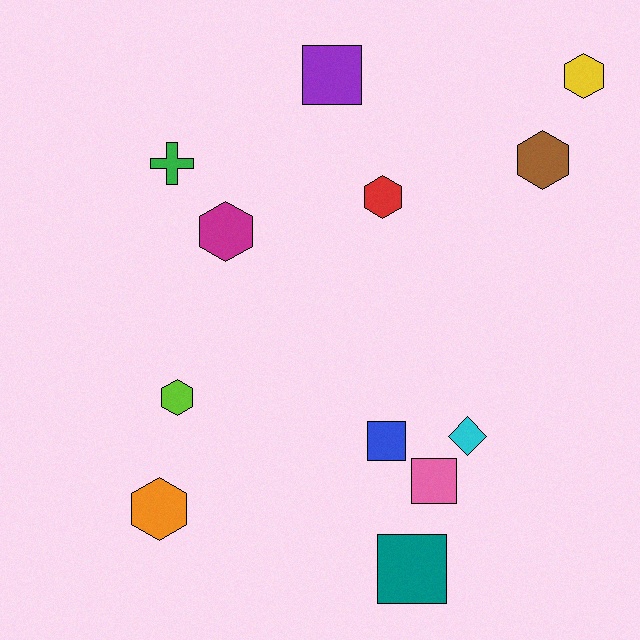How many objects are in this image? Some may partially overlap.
There are 12 objects.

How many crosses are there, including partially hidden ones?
There is 1 cross.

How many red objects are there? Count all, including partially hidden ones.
There is 1 red object.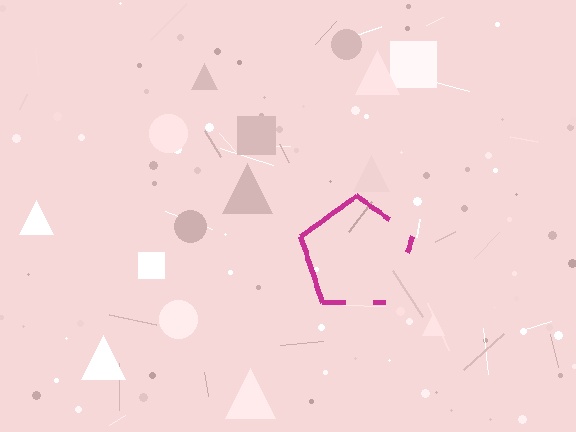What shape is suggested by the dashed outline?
The dashed outline suggests a pentagon.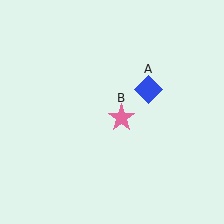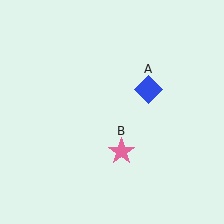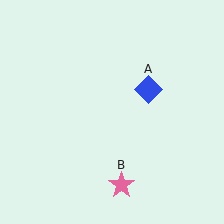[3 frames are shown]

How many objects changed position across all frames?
1 object changed position: pink star (object B).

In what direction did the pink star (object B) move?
The pink star (object B) moved down.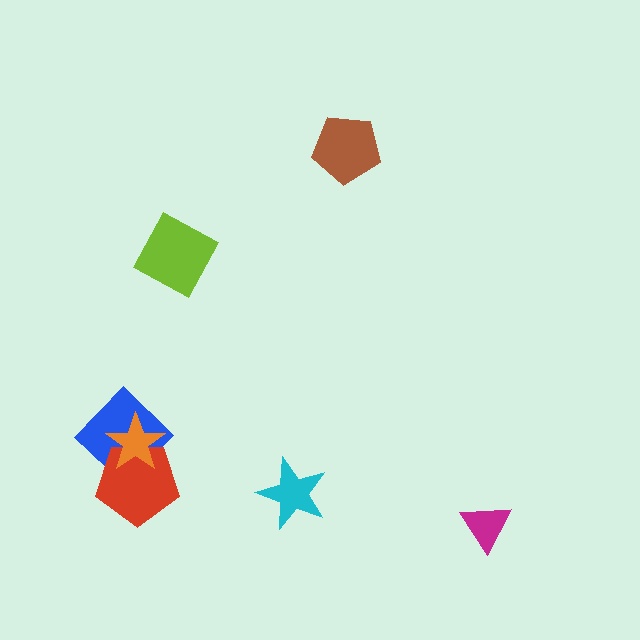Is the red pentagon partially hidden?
Yes, it is partially covered by another shape.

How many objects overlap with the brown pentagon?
0 objects overlap with the brown pentagon.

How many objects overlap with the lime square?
0 objects overlap with the lime square.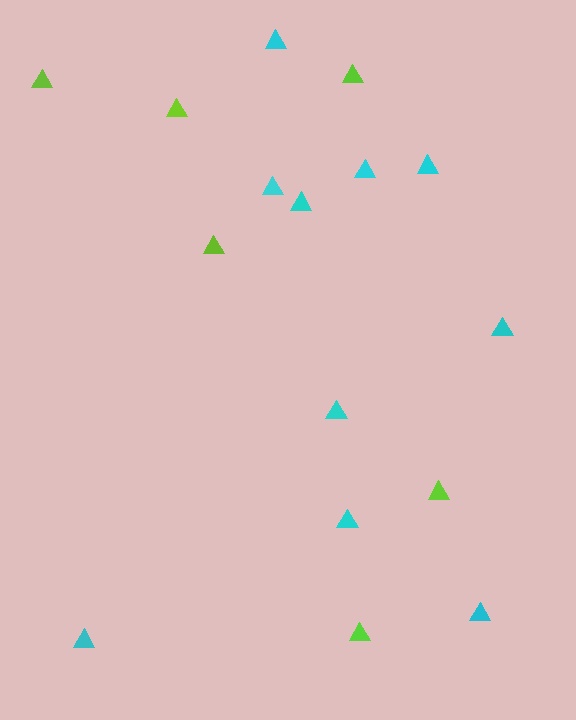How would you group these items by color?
There are 2 groups: one group of cyan triangles (10) and one group of lime triangles (6).